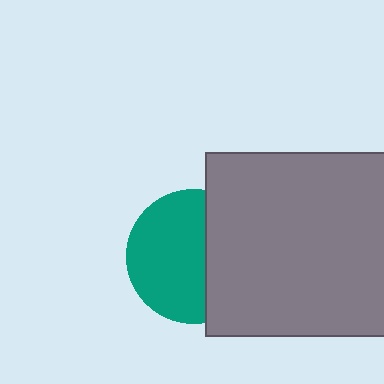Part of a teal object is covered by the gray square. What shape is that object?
It is a circle.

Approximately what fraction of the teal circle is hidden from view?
Roughly 39% of the teal circle is hidden behind the gray square.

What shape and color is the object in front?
The object in front is a gray square.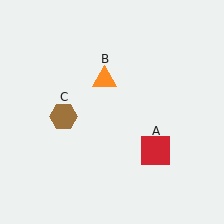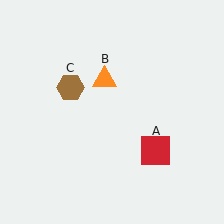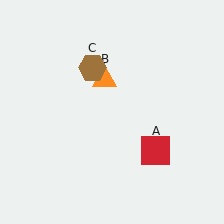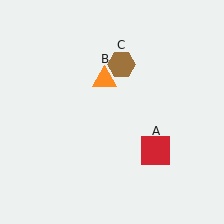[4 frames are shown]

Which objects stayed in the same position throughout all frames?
Red square (object A) and orange triangle (object B) remained stationary.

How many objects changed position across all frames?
1 object changed position: brown hexagon (object C).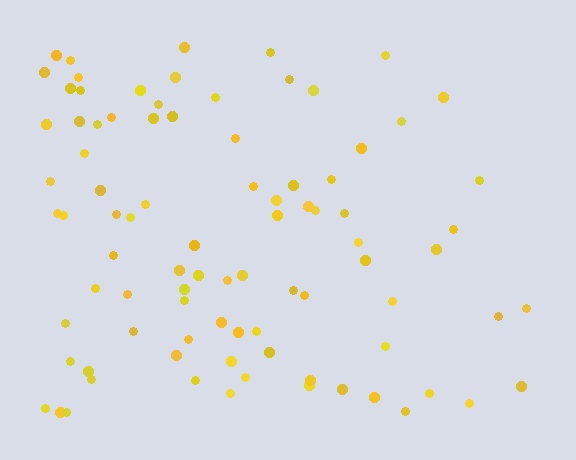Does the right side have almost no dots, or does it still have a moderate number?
Still a moderate number, just noticeably fewer than the left.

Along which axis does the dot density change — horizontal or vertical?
Horizontal.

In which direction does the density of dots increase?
From right to left, with the left side densest.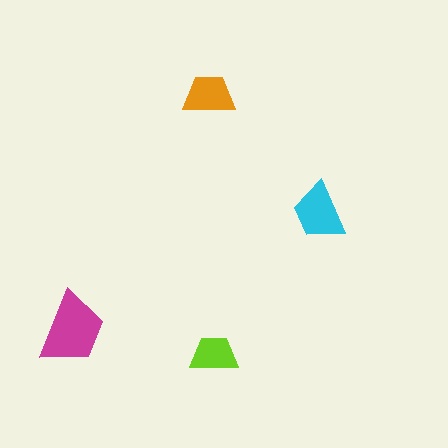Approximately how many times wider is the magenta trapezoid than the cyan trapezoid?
About 1.5 times wider.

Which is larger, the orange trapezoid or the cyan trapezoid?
The cyan one.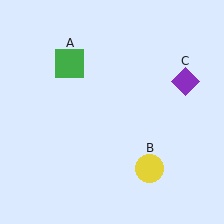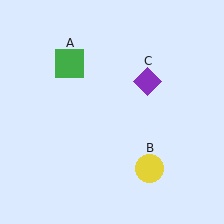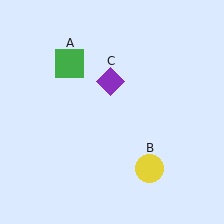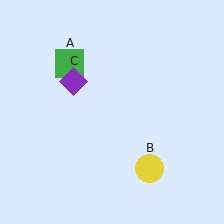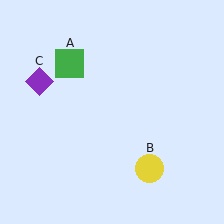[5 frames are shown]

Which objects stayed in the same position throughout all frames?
Green square (object A) and yellow circle (object B) remained stationary.